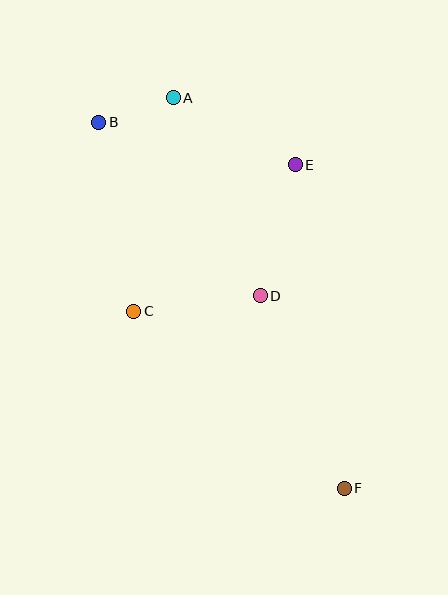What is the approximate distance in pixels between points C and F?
The distance between C and F is approximately 275 pixels.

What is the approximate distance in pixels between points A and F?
The distance between A and F is approximately 426 pixels.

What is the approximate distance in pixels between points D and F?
The distance between D and F is approximately 210 pixels.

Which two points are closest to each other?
Points A and B are closest to each other.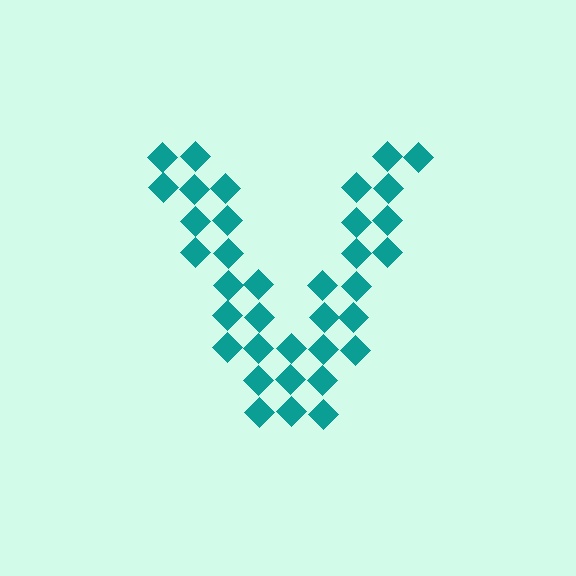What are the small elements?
The small elements are diamonds.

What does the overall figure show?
The overall figure shows the letter V.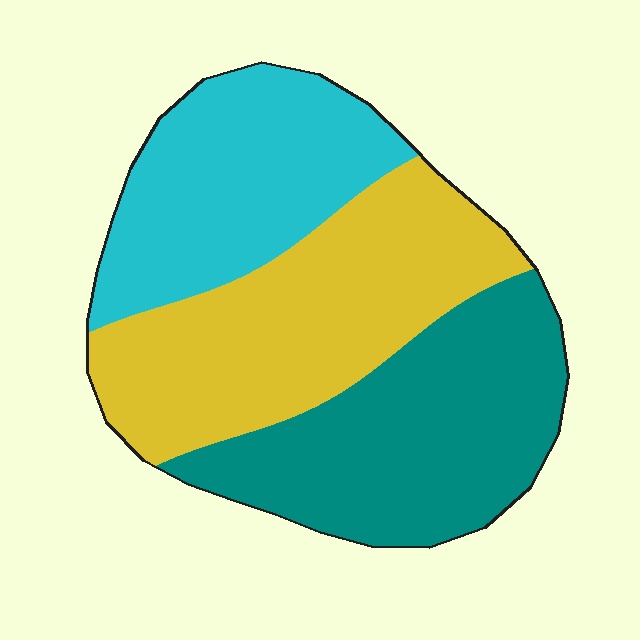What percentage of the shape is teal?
Teal covers 35% of the shape.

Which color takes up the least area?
Cyan, at roughly 30%.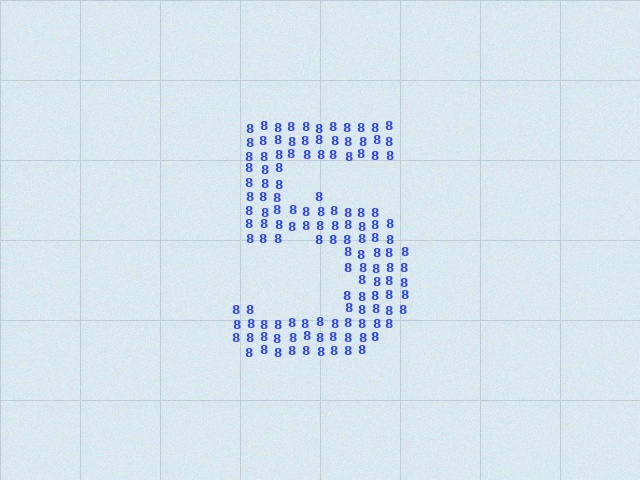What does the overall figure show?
The overall figure shows the digit 5.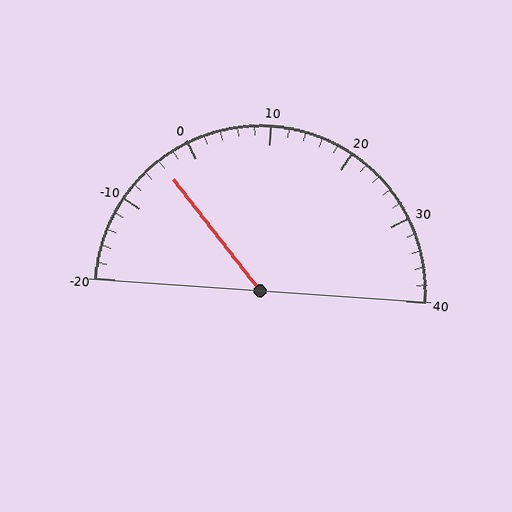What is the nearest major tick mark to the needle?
The nearest major tick mark is 0.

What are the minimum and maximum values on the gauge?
The gauge ranges from -20 to 40.